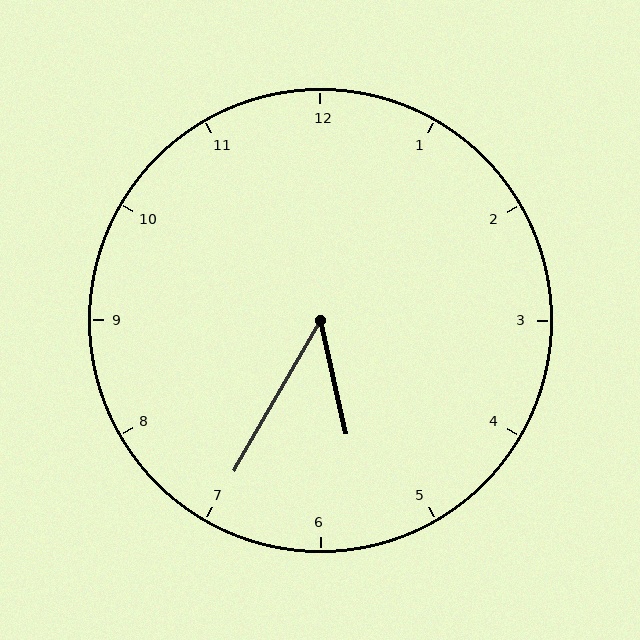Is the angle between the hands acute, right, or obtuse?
It is acute.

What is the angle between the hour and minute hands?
Approximately 42 degrees.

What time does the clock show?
5:35.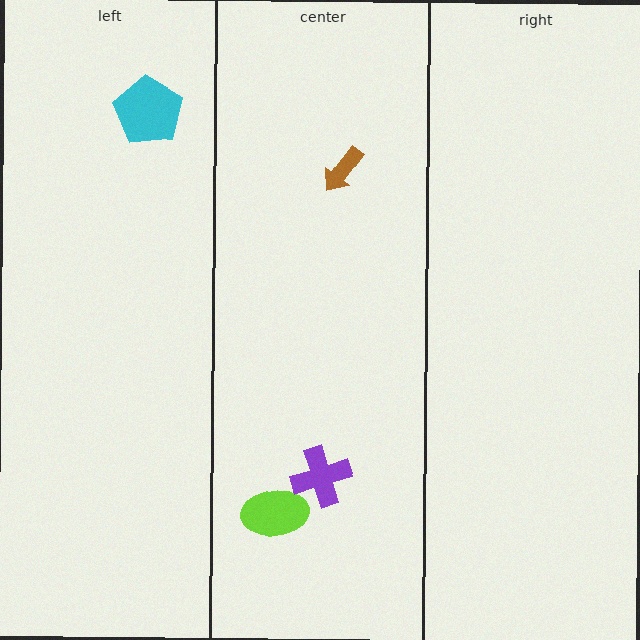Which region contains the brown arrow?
The center region.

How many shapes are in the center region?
3.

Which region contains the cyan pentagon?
The left region.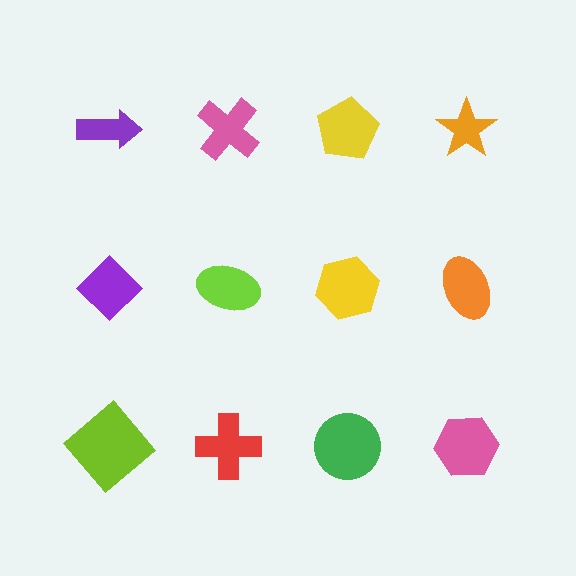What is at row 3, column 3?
A green circle.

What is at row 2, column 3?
A yellow hexagon.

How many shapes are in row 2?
4 shapes.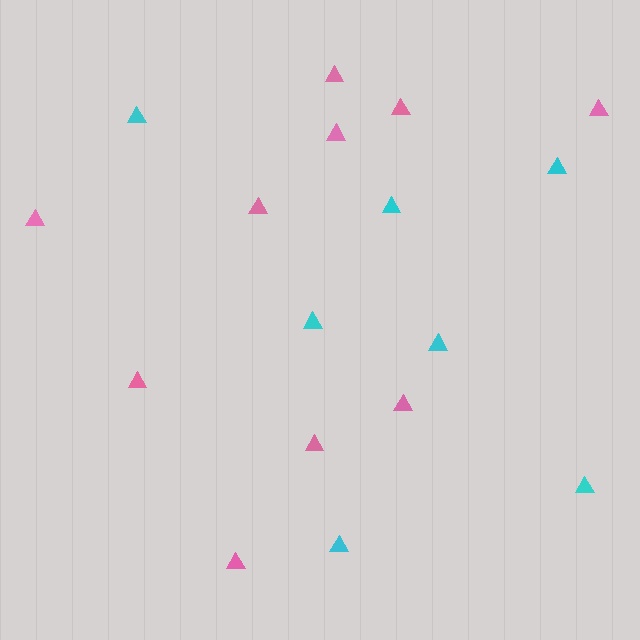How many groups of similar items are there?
There are 2 groups: one group of pink triangles (10) and one group of cyan triangles (7).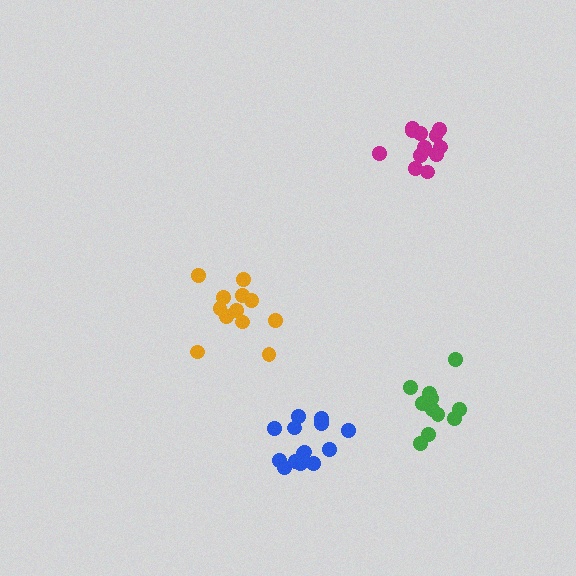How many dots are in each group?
Group 1: 11 dots, Group 2: 13 dots, Group 3: 14 dots, Group 4: 12 dots (50 total).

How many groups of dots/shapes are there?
There are 4 groups.